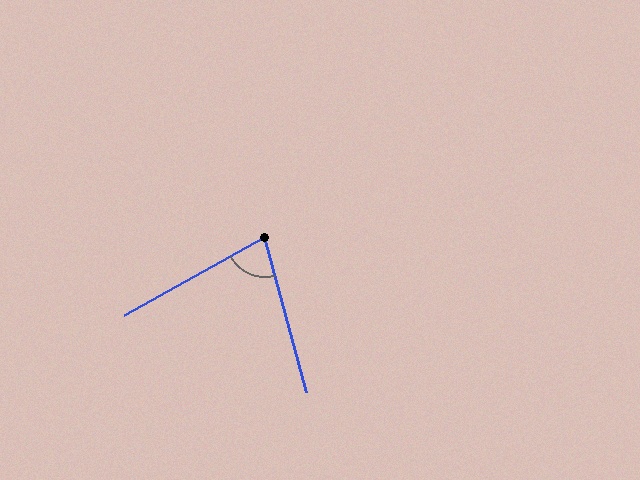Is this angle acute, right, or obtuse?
It is acute.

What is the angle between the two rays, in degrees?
Approximately 76 degrees.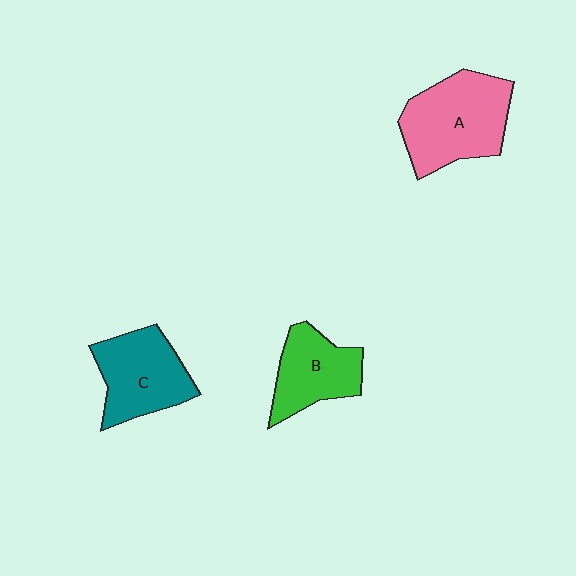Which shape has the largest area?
Shape A (pink).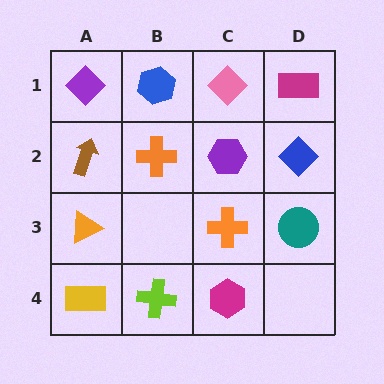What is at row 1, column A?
A purple diamond.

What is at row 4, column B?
A lime cross.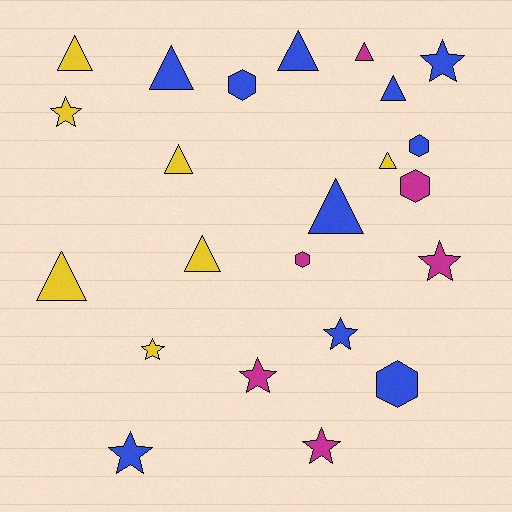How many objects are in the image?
There are 23 objects.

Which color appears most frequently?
Blue, with 10 objects.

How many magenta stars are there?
There are 3 magenta stars.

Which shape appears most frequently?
Triangle, with 10 objects.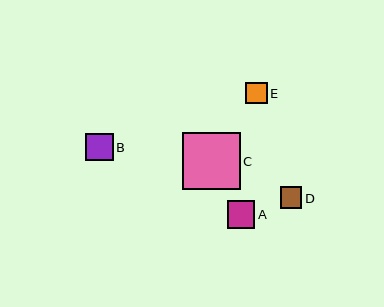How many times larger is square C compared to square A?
Square C is approximately 2.1 times the size of square A.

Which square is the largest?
Square C is the largest with a size of approximately 57 pixels.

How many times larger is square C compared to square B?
Square C is approximately 2.1 times the size of square B.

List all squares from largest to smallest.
From largest to smallest: C, A, B, D, E.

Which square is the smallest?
Square E is the smallest with a size of approximately 21 pixels.